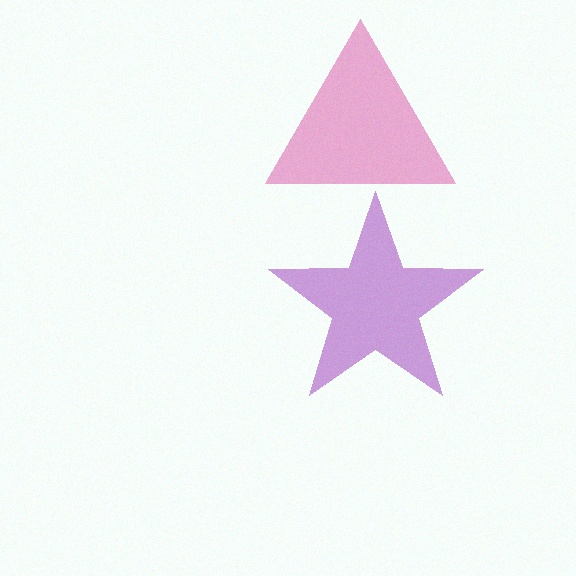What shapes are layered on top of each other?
The layered shapes are: a purple star, a magenta triangle.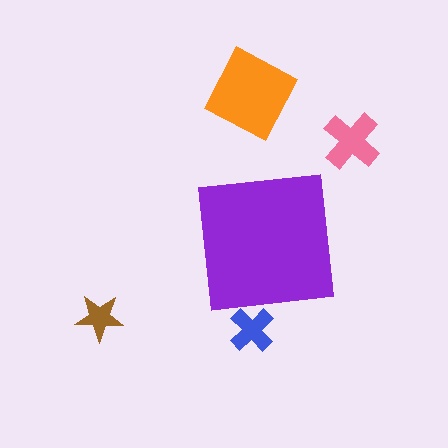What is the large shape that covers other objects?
A purple square.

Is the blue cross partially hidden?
Yes, the blue cross is partially hidden behind the purple square.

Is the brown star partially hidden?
No, the brown star is fully visible.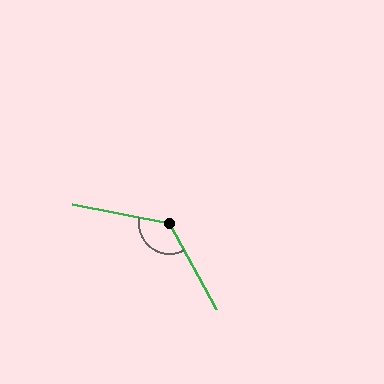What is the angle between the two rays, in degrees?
Approximately 129 degrees.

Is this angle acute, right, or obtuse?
It is obtuse.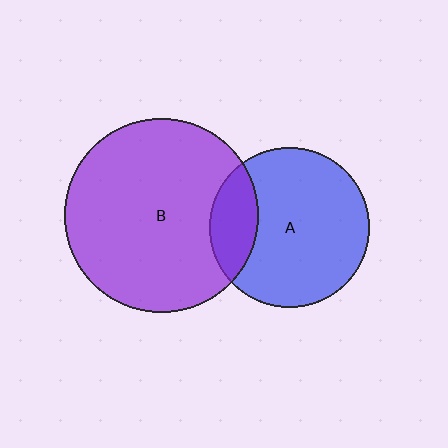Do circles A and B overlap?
Yes.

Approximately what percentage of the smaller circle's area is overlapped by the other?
Approximately 20%.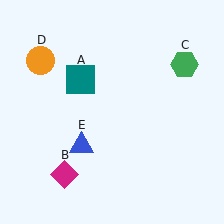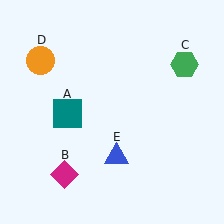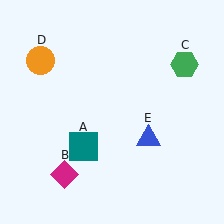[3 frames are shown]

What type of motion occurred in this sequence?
The teal square (object A), blue triangle (object E) rotated counterclockwise around the center of the scene.